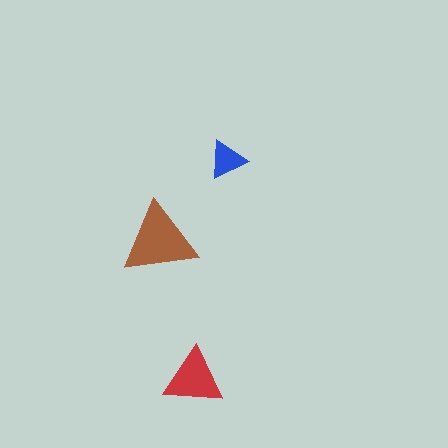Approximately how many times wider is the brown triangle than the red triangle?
About 1.5 times wider.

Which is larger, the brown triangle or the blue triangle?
The brown one.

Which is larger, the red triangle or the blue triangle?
The red one.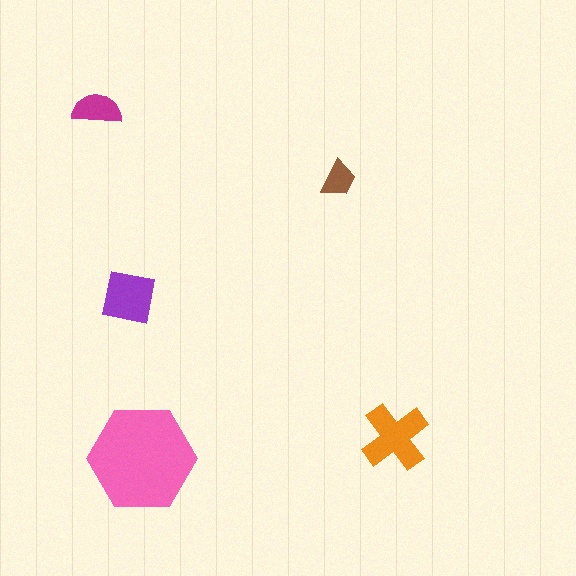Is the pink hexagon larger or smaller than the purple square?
Larger.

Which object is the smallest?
The brown trapezoid.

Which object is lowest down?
The pink hexagon is bottommost.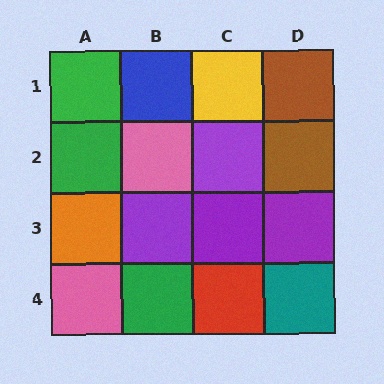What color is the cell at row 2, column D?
Brown.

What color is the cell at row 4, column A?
Pink.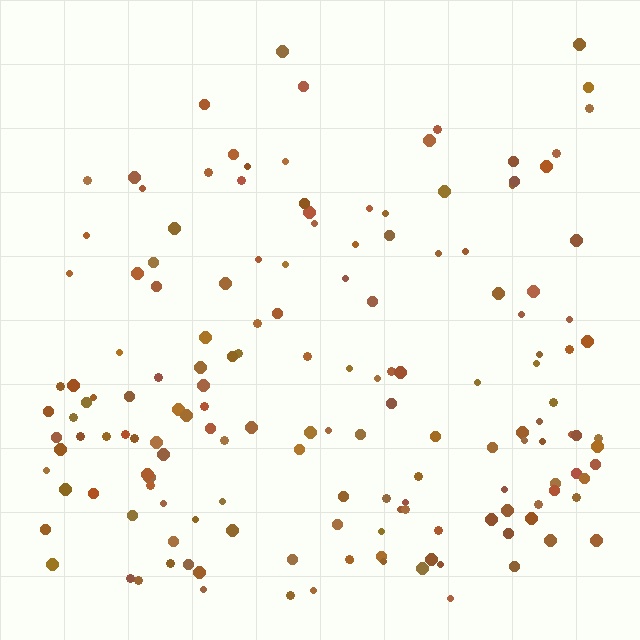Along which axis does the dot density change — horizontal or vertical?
Vertical.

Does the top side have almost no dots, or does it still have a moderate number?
Still a moderate number, just noticeably fewer than the bottom.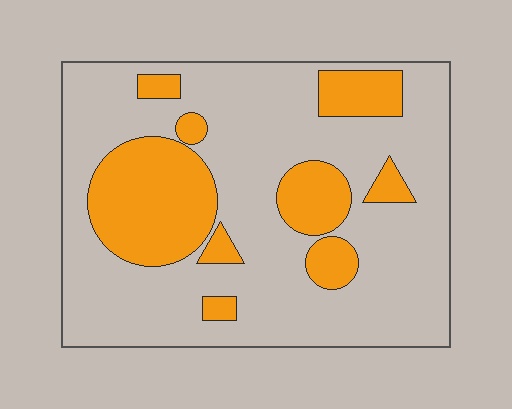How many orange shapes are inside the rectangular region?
9.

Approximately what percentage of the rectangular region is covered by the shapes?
Approximately 25%.